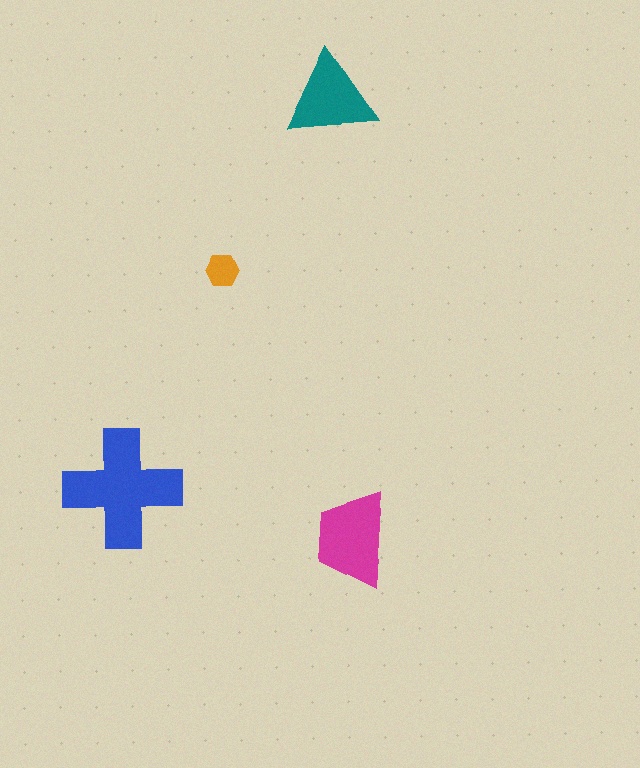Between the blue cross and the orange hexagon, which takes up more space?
The blue cross.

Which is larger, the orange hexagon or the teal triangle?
The teal triangle.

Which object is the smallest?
The orange hexagon.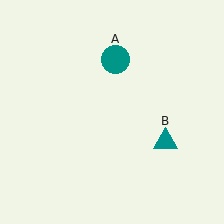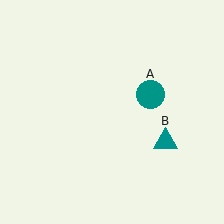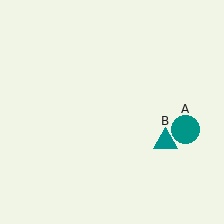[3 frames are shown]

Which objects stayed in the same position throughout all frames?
Teal triangle (object B) remained stationary.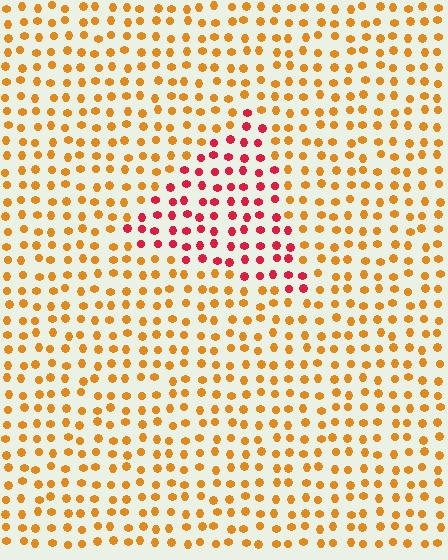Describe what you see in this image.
The image is filled with small orange elements in a uniform arrangement. A triangle-shaped region is visible where the elements are tinted to a slightly different hue, forming a subtle color boundary.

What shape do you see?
I see a triangle.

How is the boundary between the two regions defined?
The boundary is defined purely by a slight shift in hue (about 45 degrees). Spacing, size, and orientation are identical on both sides.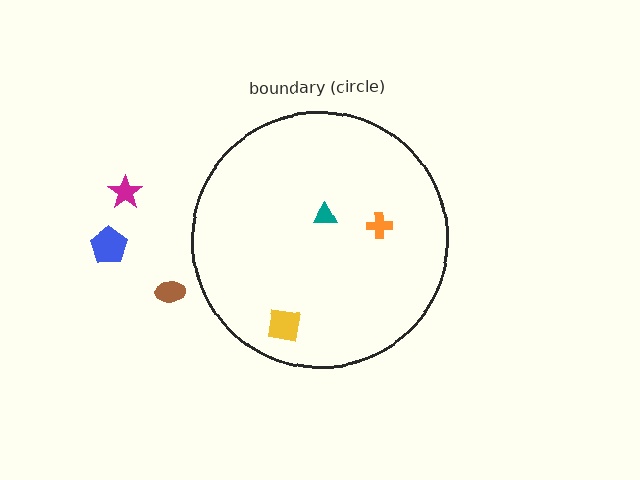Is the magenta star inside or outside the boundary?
Outside.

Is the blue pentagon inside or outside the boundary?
Outside.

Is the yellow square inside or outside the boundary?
Inside.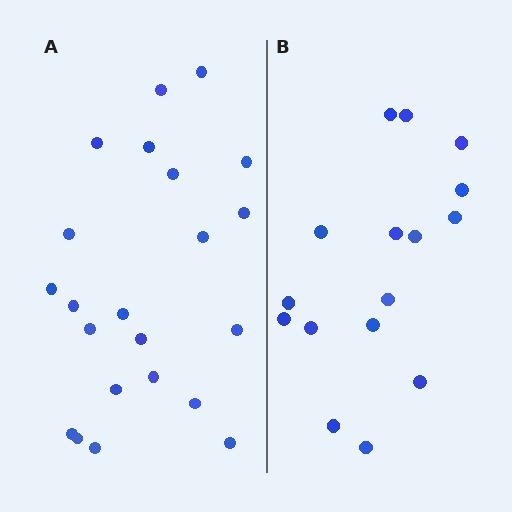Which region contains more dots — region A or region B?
Region A (the left region) has more dots.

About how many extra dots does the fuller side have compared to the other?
Region A has about 6 more dots than region B.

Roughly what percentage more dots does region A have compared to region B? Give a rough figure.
About 40% more.